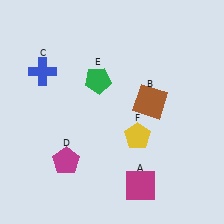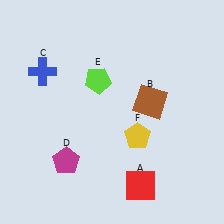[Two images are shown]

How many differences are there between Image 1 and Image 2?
There are 2 differences between the two images.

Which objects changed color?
A changed from magenta to red. E changed from green to lime.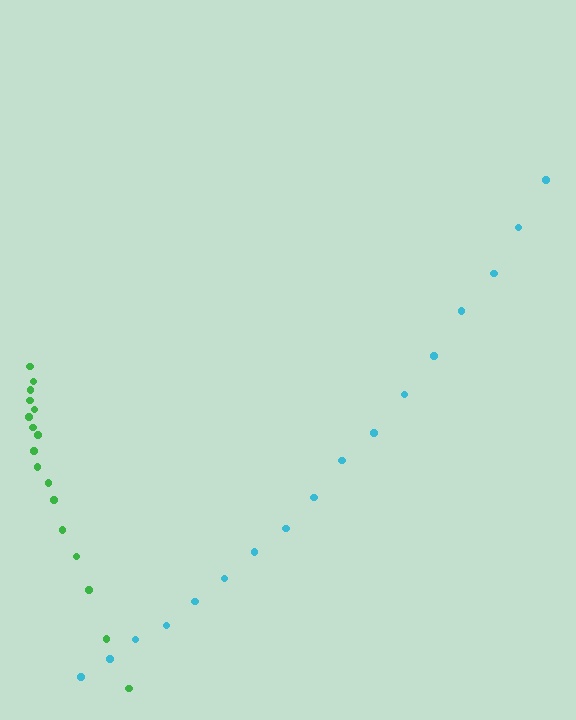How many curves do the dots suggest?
There are 2 distinct paths.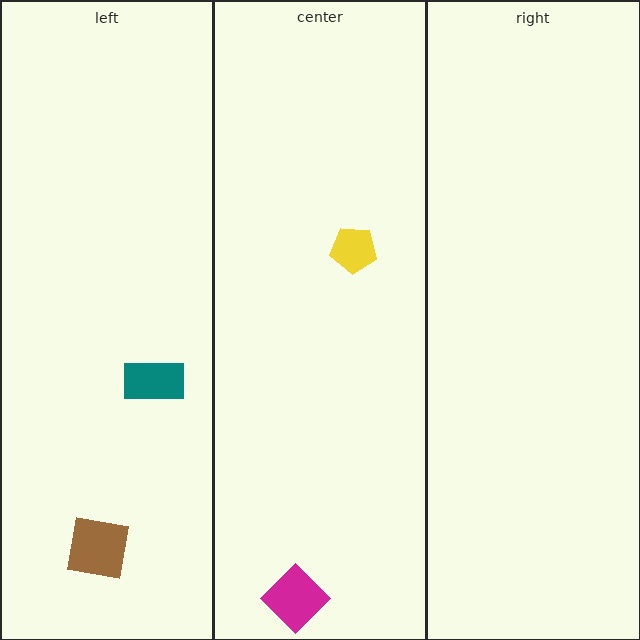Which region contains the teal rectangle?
The left region.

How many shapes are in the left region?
2.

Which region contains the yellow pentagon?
The center region.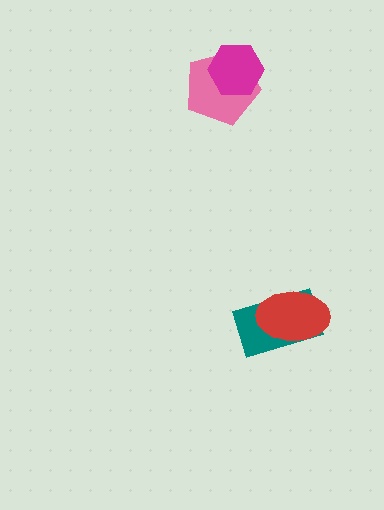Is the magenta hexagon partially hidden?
No, no other shape covers it.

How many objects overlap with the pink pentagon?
1 object overlaps with the pink pentagon.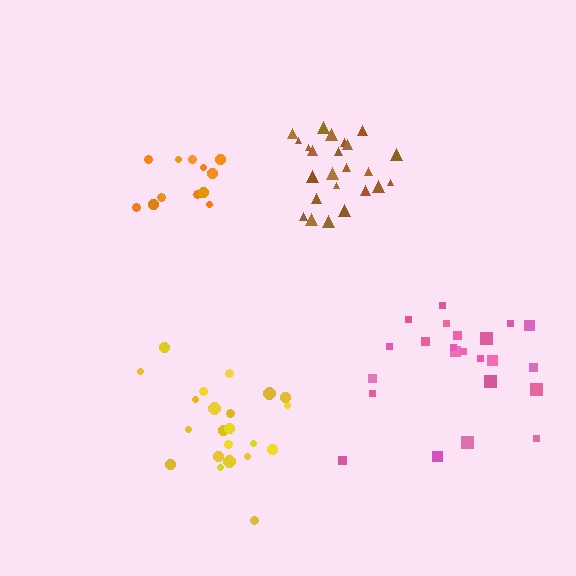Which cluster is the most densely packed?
Orange.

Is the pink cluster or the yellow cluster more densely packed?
Yellow.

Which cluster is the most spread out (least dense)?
Pink.